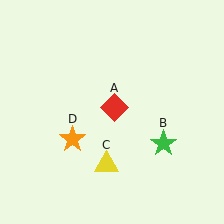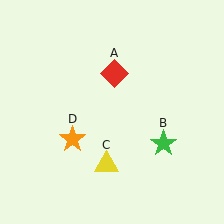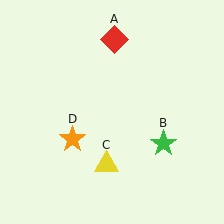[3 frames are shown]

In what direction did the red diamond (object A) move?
The red diamond (object A) moved up.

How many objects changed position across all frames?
1 object changed position: red diamond (object A).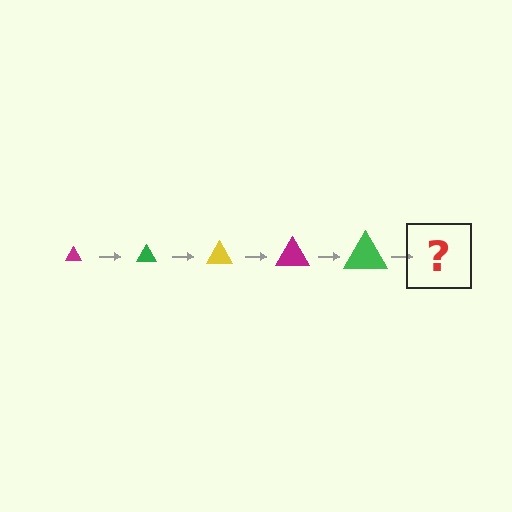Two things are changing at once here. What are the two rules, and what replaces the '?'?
The two rules are that the triangle grows larger each step and the color cycles through magenta, green, and yellow. The '?' should be a yellow triangle, larger than the previous one.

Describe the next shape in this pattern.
It should be a yellow triangle, larger than the previous one.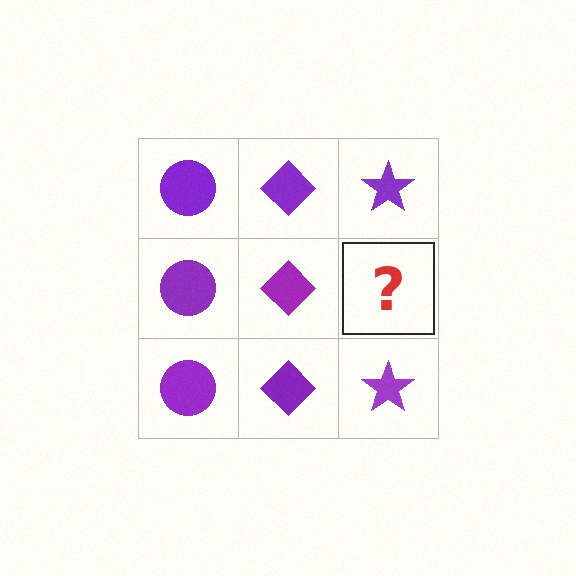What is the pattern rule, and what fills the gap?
The rule is that each column has a consistent shape. The gap should be filled with a purple star.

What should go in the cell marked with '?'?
The missing cell should contain a purple star.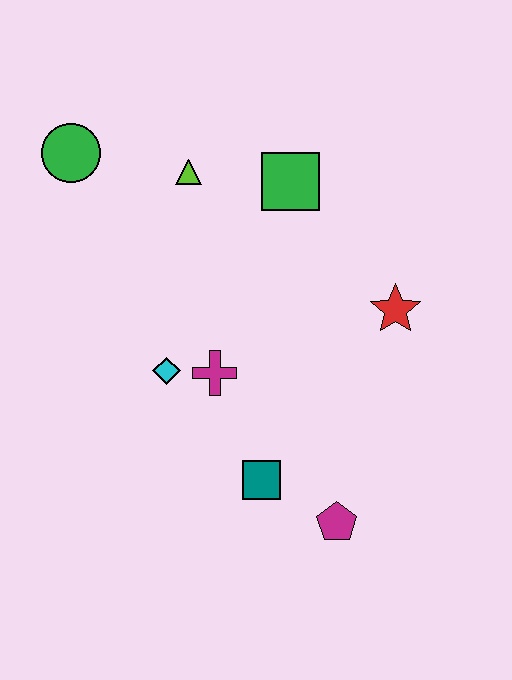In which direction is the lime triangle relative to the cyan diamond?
The lime triangle is above the cyan diamond.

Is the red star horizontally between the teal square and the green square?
No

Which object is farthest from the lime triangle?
The magenta pentagon is farthest from the lime triangle.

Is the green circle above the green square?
Yes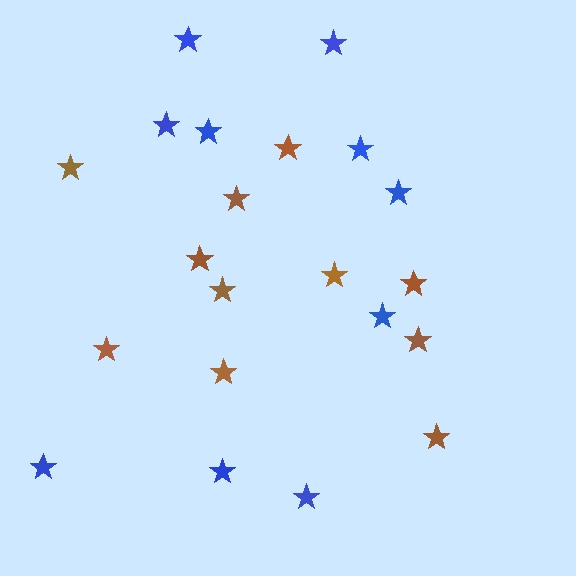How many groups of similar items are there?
There are 2 groups: one group of blue stars (10) and one group of brown stars (11).